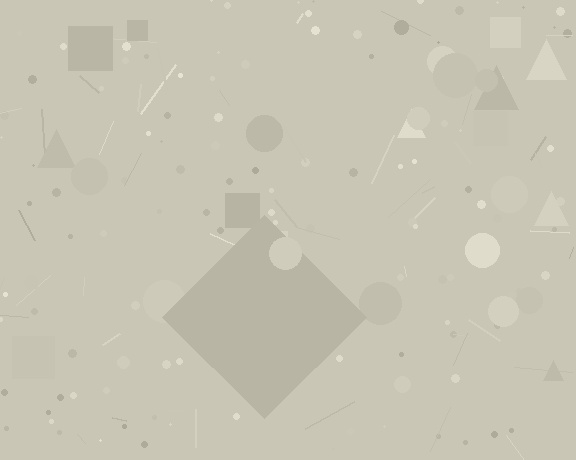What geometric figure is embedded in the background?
A diamond is embedded in the background.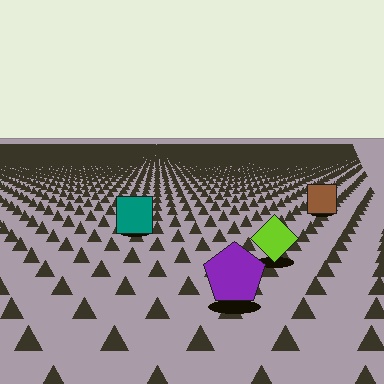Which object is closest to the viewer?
The purple pentagon is closest. The texture marks near it are larger and more spread out.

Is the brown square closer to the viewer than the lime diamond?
No. The lime diamond is closer — you can tell from the texture gradient: the ground texture is coarser near it.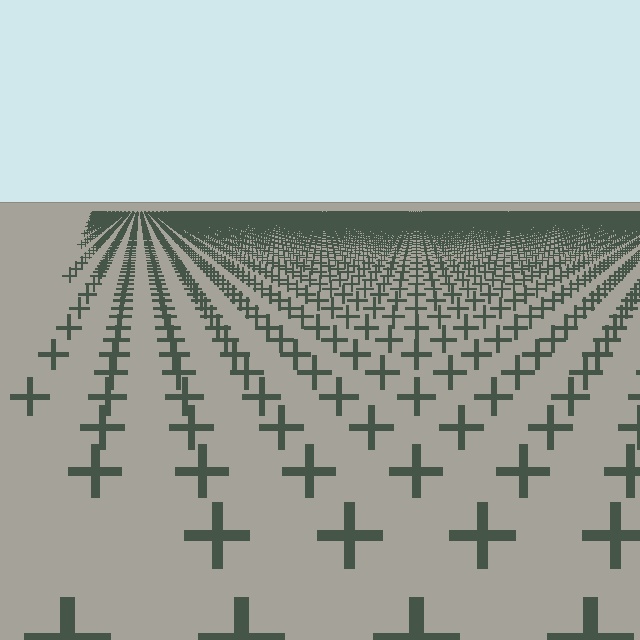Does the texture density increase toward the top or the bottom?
Density increases toward the top.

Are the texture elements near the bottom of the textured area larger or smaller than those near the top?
Larger. Near the bottom, elements are closer to the viewer and appear at a bigger on-screen size.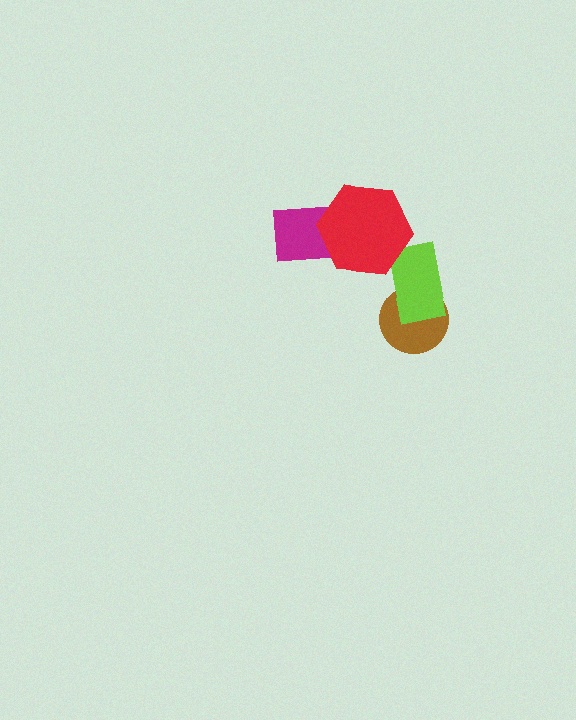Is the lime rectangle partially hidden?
Yes, it is partially covered by another shape.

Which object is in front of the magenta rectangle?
The red hexagon is in front of the magenta rectangle.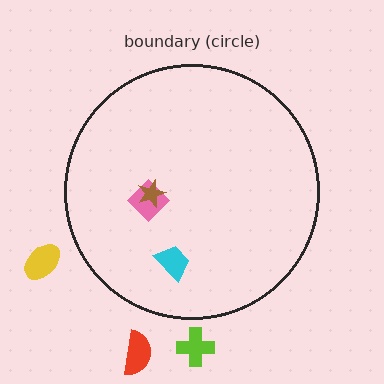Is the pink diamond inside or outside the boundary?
Inside.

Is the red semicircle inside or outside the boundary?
Outside.